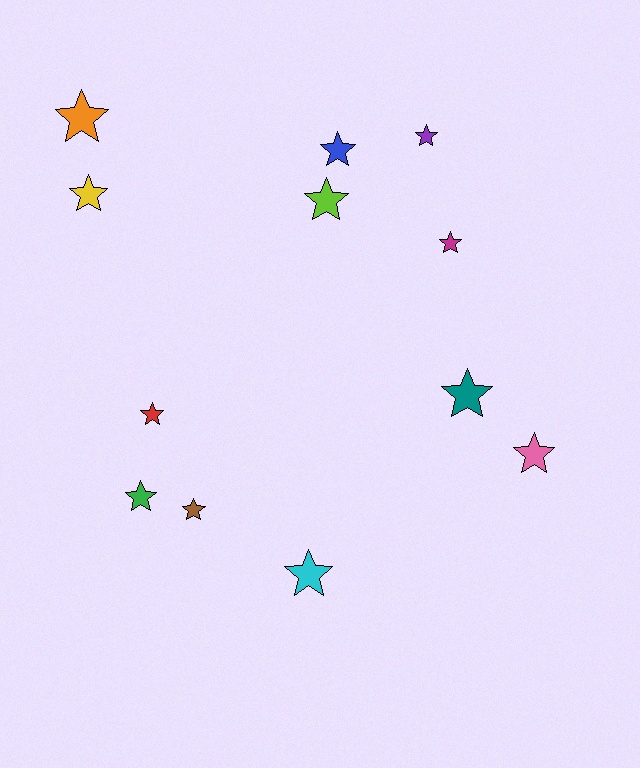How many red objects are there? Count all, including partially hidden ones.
There is 1 red object.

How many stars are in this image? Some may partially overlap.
There are 12 stars.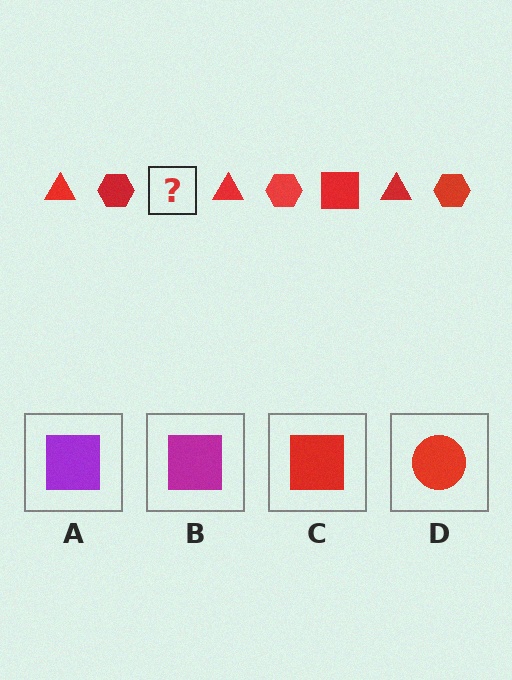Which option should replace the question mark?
Option C.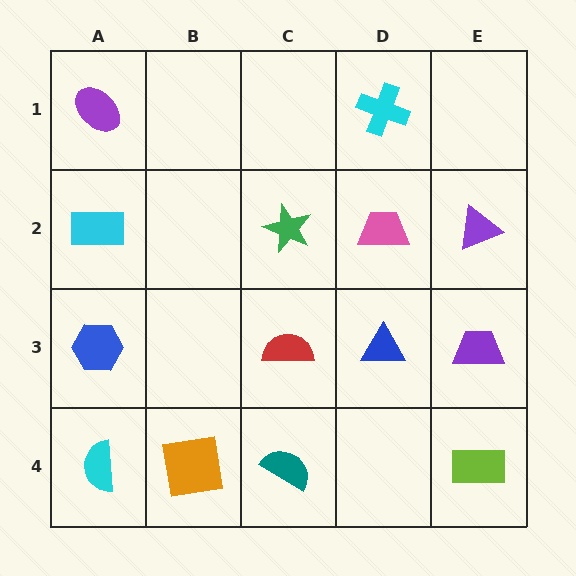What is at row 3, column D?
A blue triangle.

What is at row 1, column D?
A cyan cross.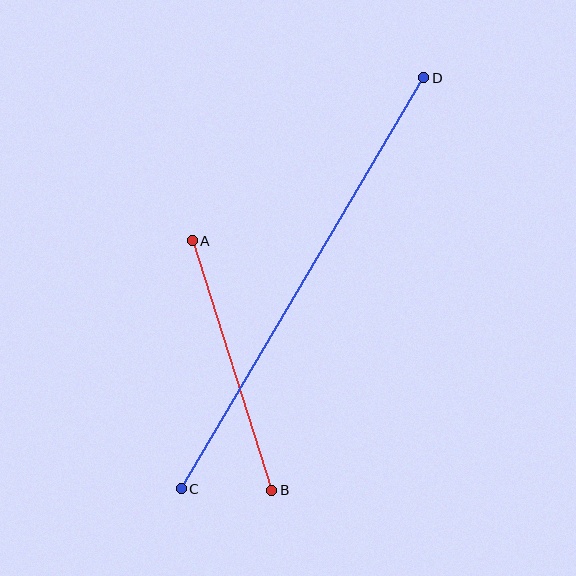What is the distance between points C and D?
The distance is approximately 477 pixels.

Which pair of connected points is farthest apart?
Points C and D are farthest apart.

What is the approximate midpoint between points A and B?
The midpoint is at approximately (232, 366) pixels.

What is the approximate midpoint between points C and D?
The midpoint is at approximately (303, 283) pixels.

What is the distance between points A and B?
The distance is approximately 262 pixels.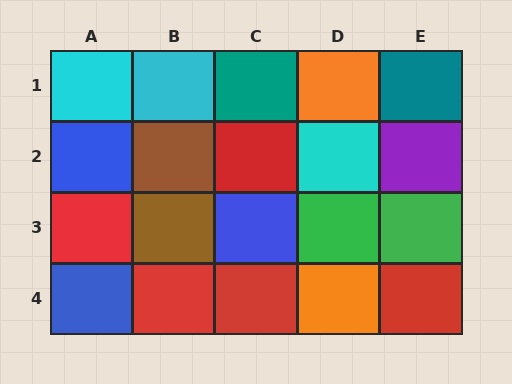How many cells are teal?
2 cells are teal.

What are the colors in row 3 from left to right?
Red, brown, blue, green, green.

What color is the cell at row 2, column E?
Purple.